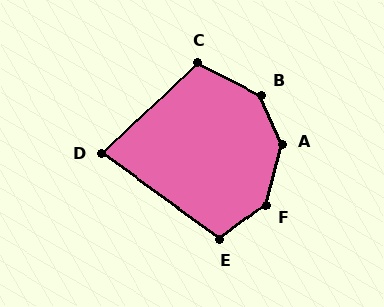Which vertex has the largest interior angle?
A, at approximately 142 degrees.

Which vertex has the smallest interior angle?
D, at approximately 80 degrees.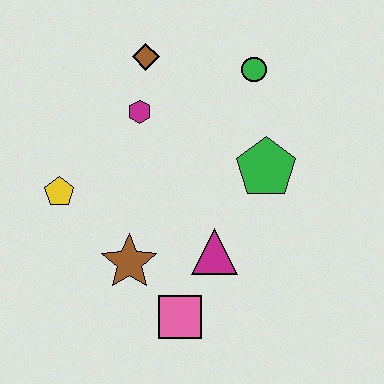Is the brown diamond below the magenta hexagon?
No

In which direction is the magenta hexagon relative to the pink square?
The magenta hexagon is above the pink square.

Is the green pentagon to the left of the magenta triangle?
No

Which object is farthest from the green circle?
The pink square is farthest from the green circle.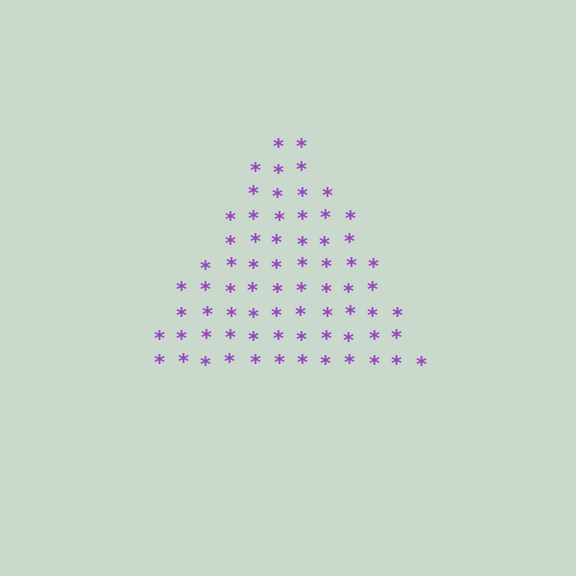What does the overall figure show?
The overall figure shows a triangle.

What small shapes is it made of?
It is made of small asterisks.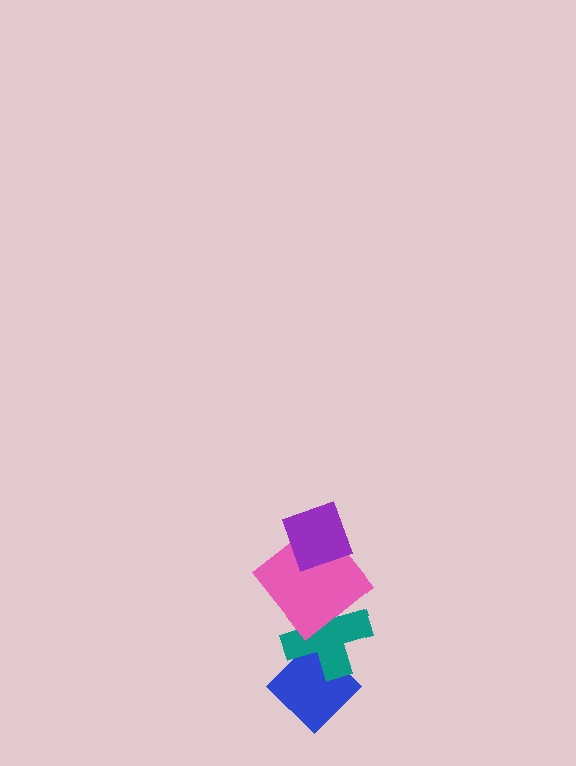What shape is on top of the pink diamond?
The purple diamond is on top of the pink diamond.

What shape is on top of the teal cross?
The pink diamond is on top of the teal cross.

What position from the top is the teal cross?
The teal cross is 3rd from the top.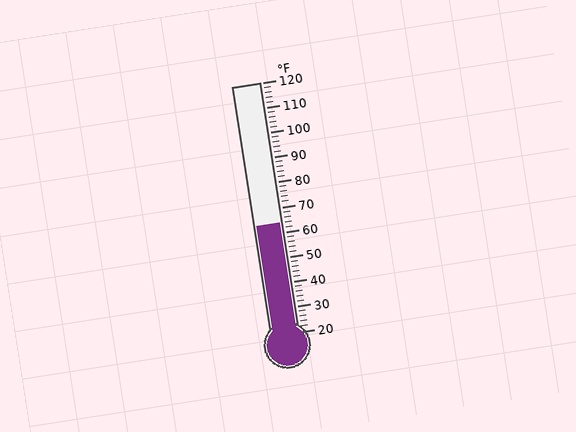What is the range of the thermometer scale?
The thermometer scale ranges from 20°F to 120°F.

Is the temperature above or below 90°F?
The temperature is below 90°F.